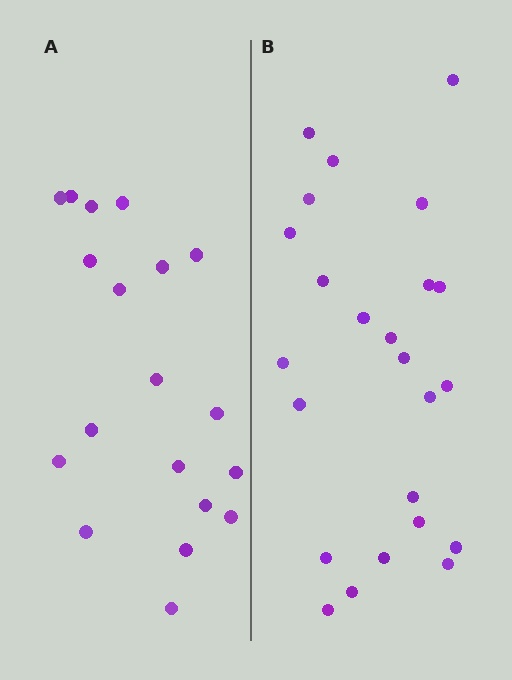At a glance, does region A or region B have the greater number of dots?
Region B (the right region) has more dots.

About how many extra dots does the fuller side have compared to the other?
Region B has about 5 more dots than region A.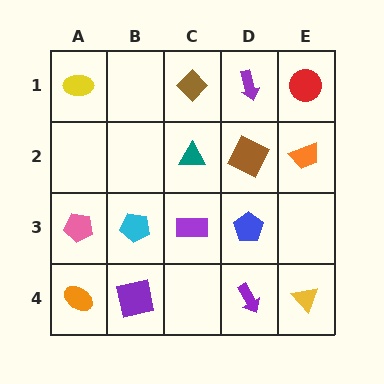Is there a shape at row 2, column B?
No, that cell is empty.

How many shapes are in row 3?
4 shapes.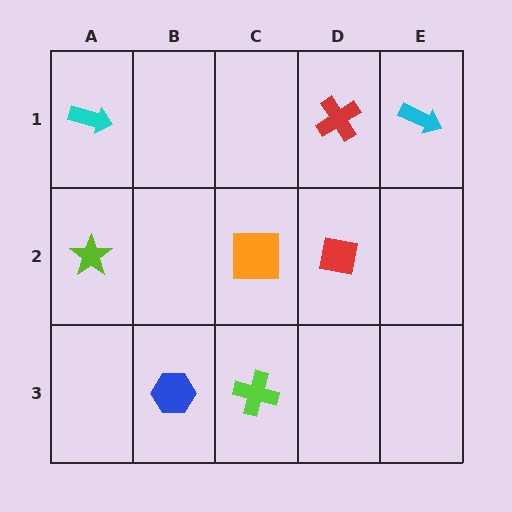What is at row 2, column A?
A lime star.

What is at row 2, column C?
An orange square.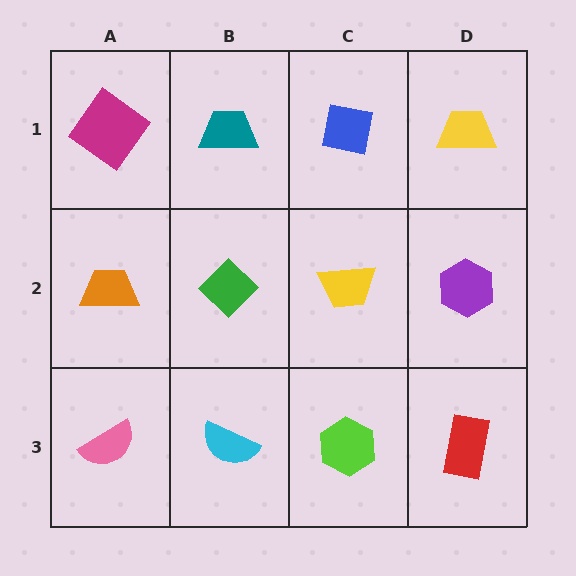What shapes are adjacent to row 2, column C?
A blue square (row 1, column C), a lime hexagon (row 3, column C), a green diamond (row 2, column B), a purple hexagon (row 2, column D).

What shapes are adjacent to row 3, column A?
An orange trapezoid (row 2, column A), a cyan semicircle (row 3, column B).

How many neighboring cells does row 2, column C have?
4.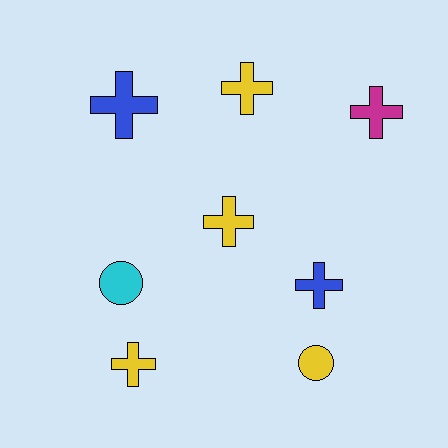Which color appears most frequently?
Yellow, with 4 objects.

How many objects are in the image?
There are 8 objects.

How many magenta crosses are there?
There is 1 magenta cross.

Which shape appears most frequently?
Cross, with 6 objects.